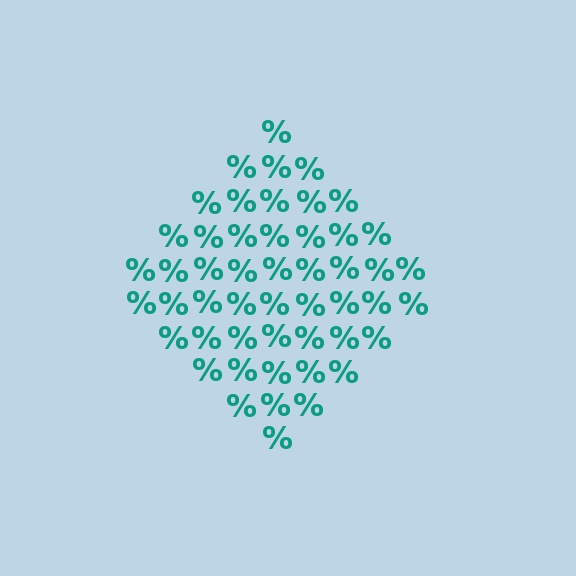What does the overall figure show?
The overall figure shows a diamond.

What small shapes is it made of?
It is made of small percent signs.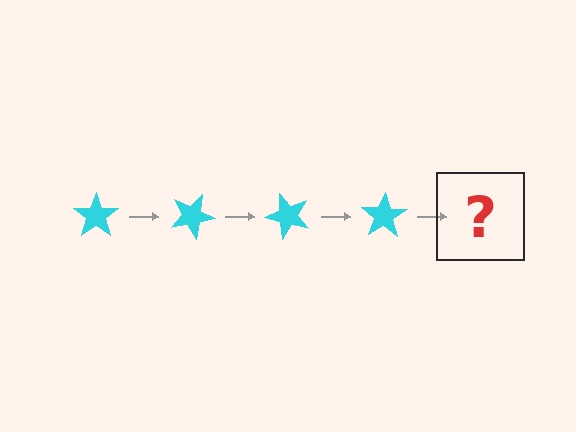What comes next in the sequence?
The next element should be a cyan star rotated 100 degrees.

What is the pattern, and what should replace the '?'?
The pattern is that the star rotates 25 degrees each step. The '?' should be a cyan star rotated 100 degrees.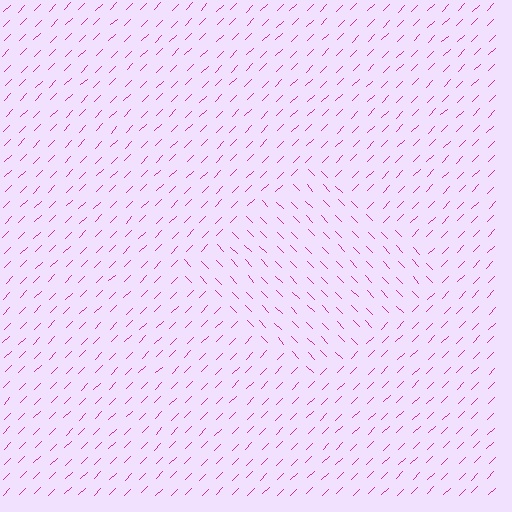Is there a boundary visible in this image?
Yes, there is a texture boundary formed by a change in line orientation.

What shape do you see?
I see a diamond.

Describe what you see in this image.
The image is filled with small magenta line segments. A diamond region in the image has lines oriented differently from the surrounding lines, creating a visible texture boundary.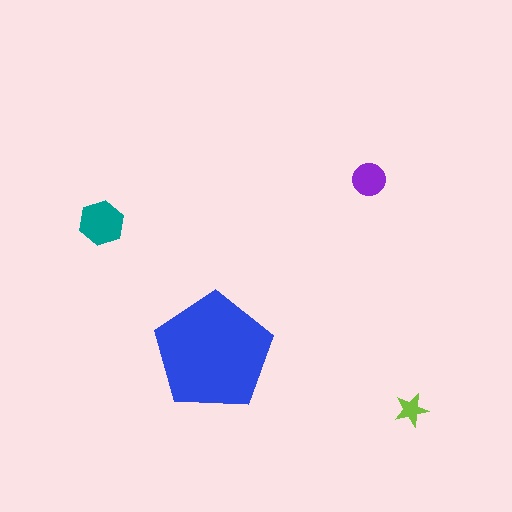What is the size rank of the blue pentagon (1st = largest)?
1st.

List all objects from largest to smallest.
The blue pentagon, the teal hexagon, the purple circle, the lime star.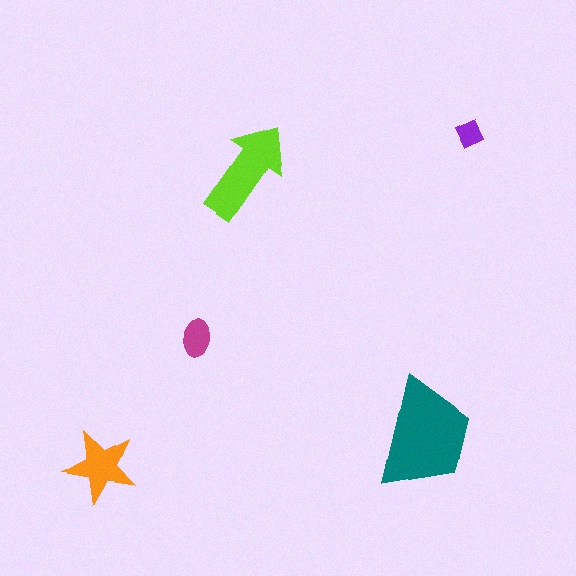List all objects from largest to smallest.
The teal trapezoid, the lime arrow, the orange star, the magenta ellipse, the purple diamond.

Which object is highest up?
The purple diamond is topmost.